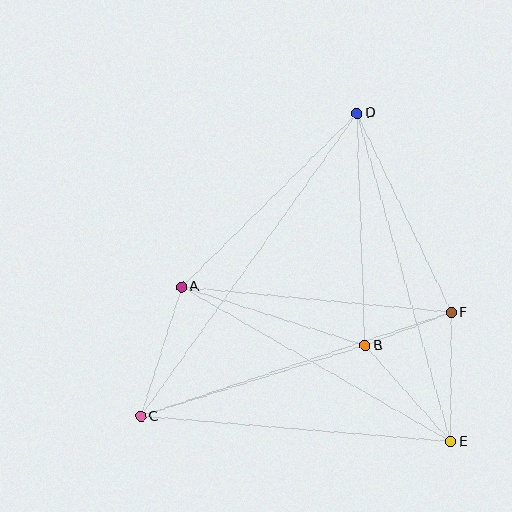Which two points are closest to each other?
Points B and F are closest to each other.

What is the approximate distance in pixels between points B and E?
The distance between B and E is approximately 129 pixels.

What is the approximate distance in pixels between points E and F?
The distance between E and F is approximately 129 pixels.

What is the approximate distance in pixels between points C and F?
The distance between C and F is approximately 327 pixels.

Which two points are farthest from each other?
Points C and D are farthest from each other.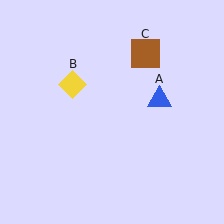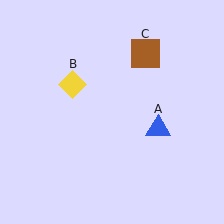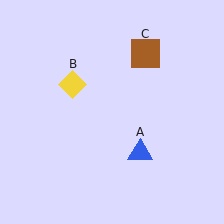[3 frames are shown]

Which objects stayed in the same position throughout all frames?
Yellow diamond (object B) and brown square (object C) remained stationary.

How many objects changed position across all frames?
1 object changed position: blue triangle (object A).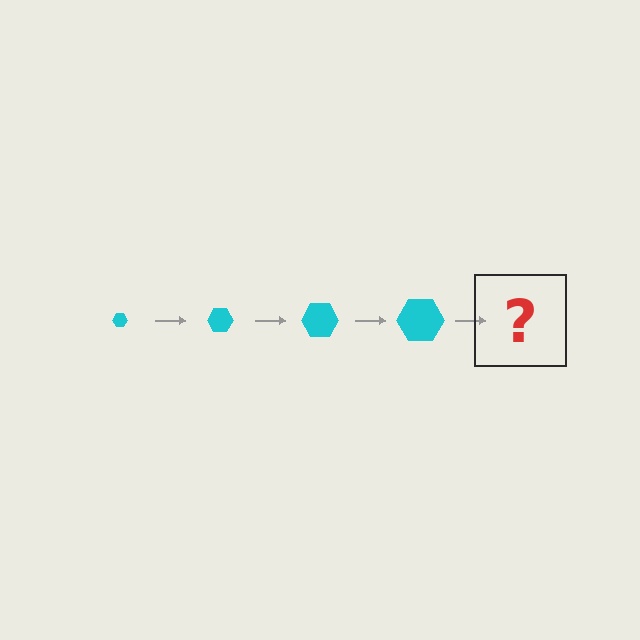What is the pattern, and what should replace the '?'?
The pattern is that the hexagon gets progressively larger each step. The '?' should be a cyan hexagon, larger than the previous one.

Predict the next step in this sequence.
The next step is a cyan hexagon, larger than the previous one.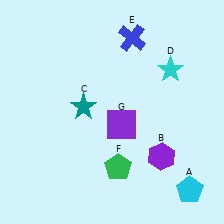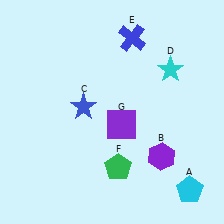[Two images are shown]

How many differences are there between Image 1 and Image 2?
There is 1 difference between the two images.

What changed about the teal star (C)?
In Image 1, C is teal. In Image 2, it changed to blue.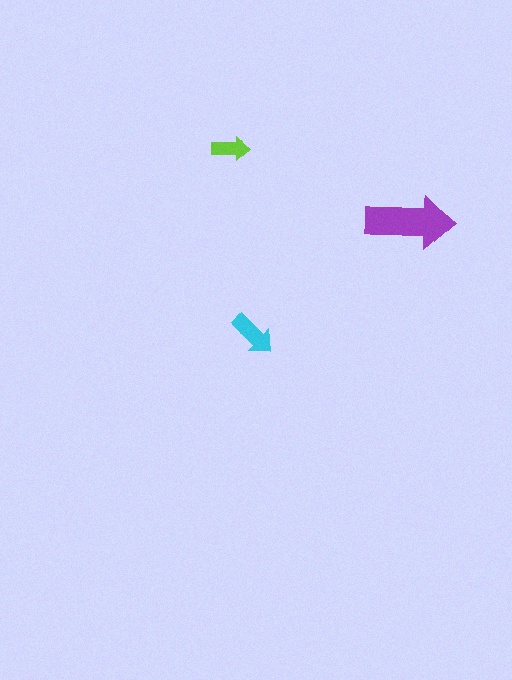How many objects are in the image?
There are 3 objects in the image.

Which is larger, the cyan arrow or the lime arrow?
The cyan one.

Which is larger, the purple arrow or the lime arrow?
The purple one.